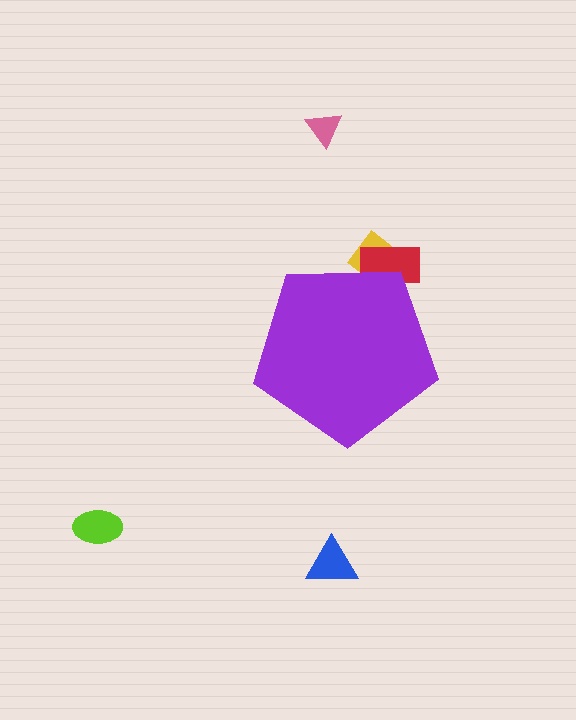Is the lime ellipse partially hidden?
No, the lime ellipse is fully visible.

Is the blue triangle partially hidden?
No, the blue triangle is fully visible.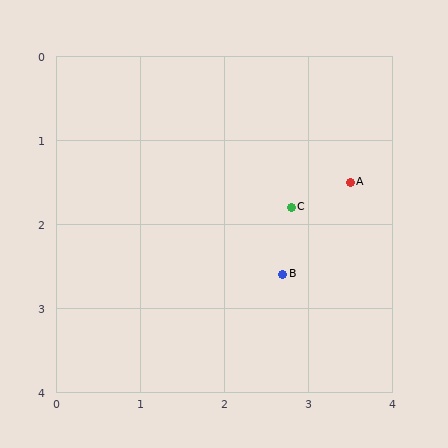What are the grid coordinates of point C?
Point C is at approximately (2.8, 1.8).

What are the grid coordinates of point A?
Point A is at approximately (3.5, 1.5).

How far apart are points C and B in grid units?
Points C and B are about 0.8 grid units apart.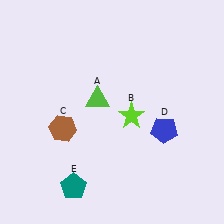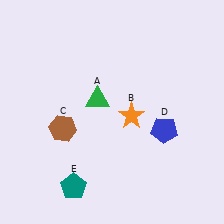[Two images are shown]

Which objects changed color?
A changed from lime to green. B changed from lime to orange.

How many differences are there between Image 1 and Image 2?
There are 2 differences between the two images.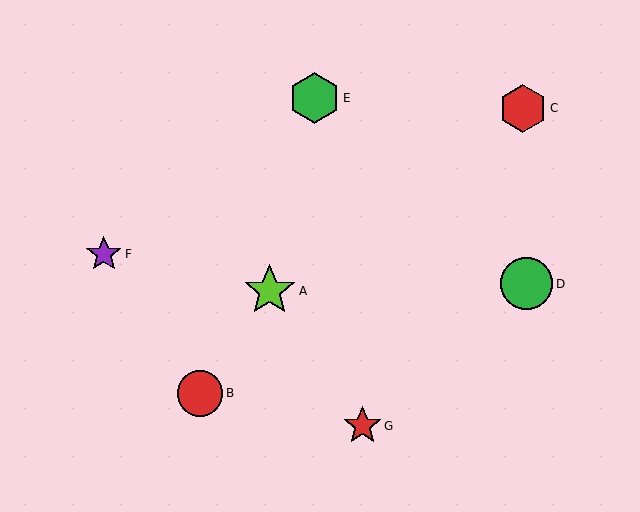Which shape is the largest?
The green circle (labeled D) is the largest.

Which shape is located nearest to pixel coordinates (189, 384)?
The red circle (labeled B) at (200, 393) is nearest to that location.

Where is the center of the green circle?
The center of the green circle is at (527, 284).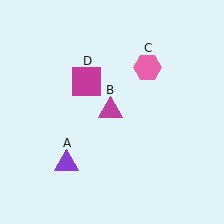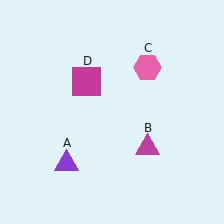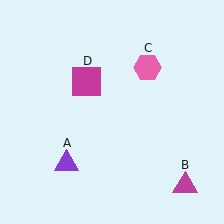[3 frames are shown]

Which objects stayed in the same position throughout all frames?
Purple triangle (object A) and pink hexagon (object C) and magenta square (object D) remained stationary.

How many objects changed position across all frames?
1 object changed position: magenta triangle (object B).